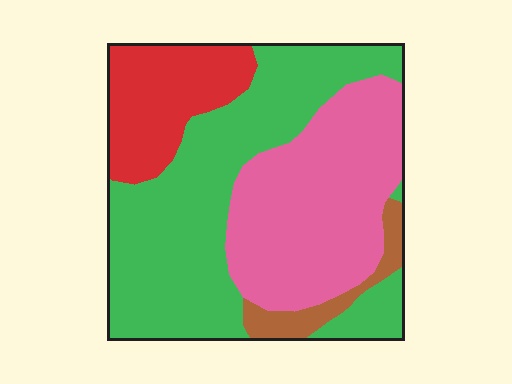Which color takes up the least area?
Brown, at roughly 5%.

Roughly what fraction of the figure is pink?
Pink covers roughly 35% of the figure.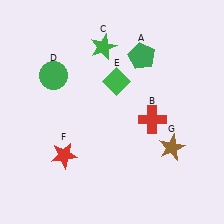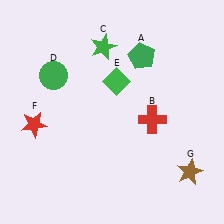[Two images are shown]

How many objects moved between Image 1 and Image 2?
2 objects moved between the two images.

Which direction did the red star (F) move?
The red star (F) moved up.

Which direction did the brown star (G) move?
The brown star (G) moved down.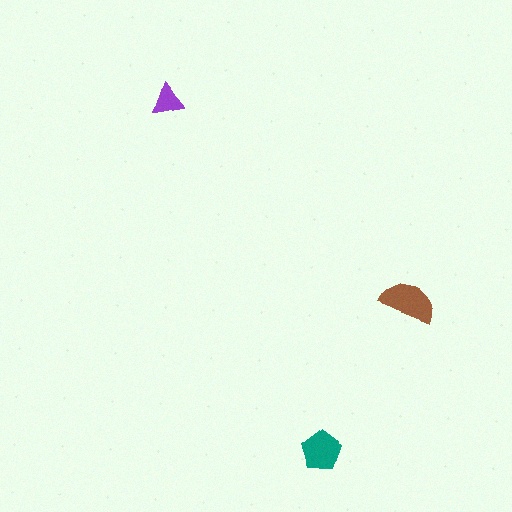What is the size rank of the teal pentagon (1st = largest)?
2nd.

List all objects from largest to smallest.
The brown semicircle, the teal pentagon, the purple triangle.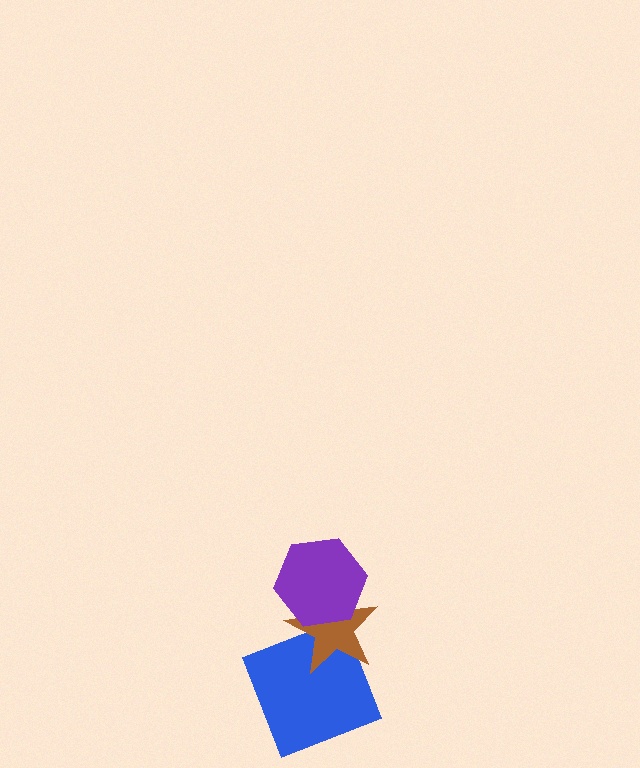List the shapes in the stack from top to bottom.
From top to bottom: the purple hexagon, the brown star, the blue square.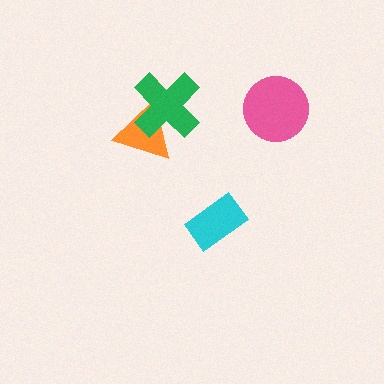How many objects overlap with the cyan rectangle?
0 objects overlap with the cyan rectangle.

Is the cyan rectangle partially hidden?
No, no other shape covers it.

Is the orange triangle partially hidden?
Yes, it is partially covered by another shape.